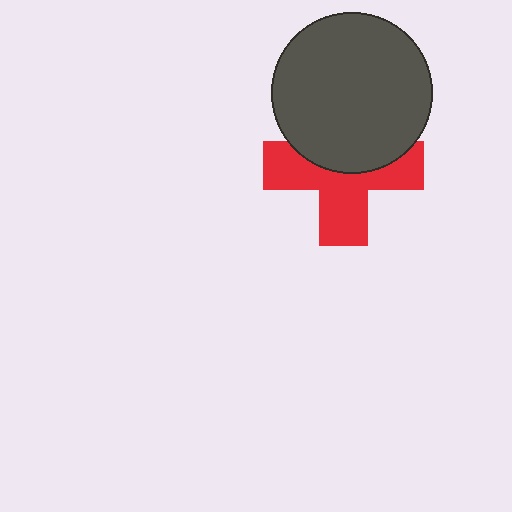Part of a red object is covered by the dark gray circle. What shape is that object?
It is a cross.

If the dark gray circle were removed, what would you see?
You would see the complete red cross.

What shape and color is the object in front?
The object in front is a dark gray circle.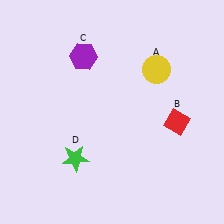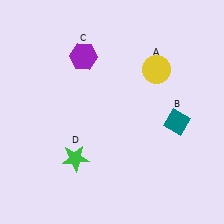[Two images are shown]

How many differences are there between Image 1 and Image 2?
There is 1 difference between the two images.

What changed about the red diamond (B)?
In Image 1, B is red. In Image 2, it changed to teal.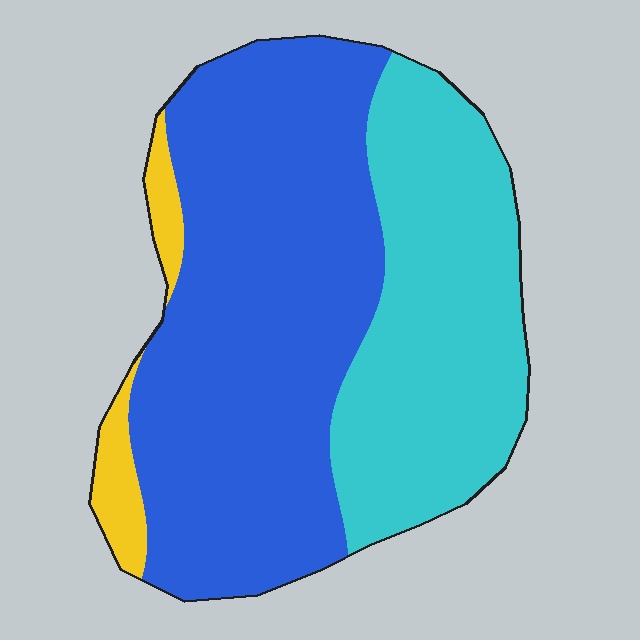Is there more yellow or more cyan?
Cyan.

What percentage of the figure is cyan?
Cyan covers around 35% of the figure.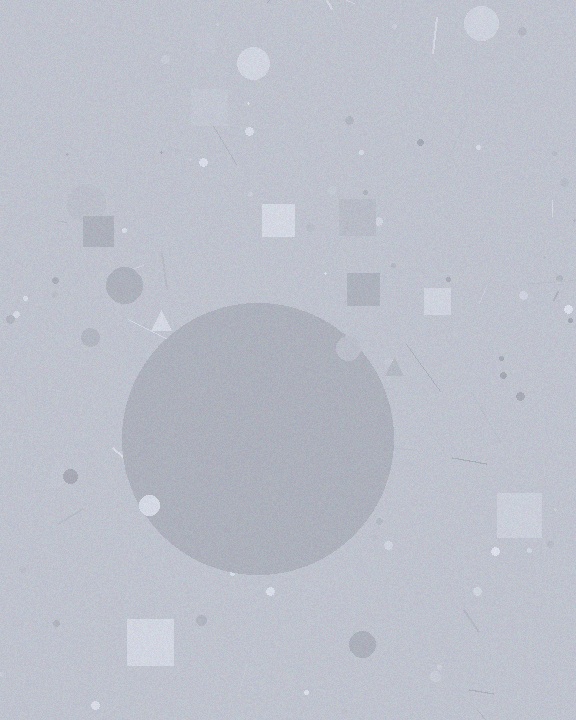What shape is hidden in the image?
A circle is hidden in the image.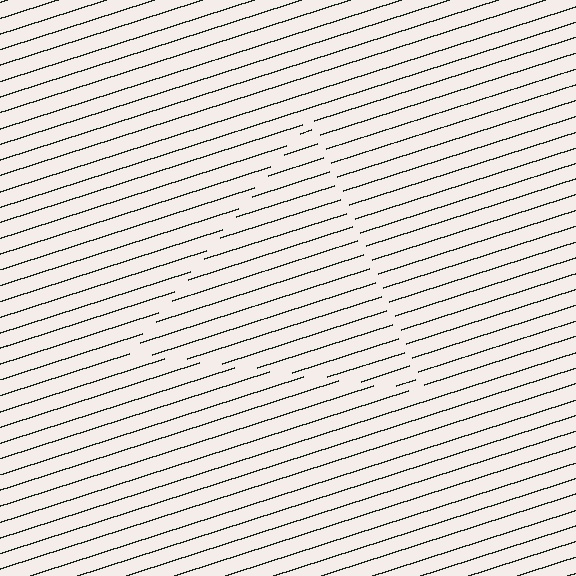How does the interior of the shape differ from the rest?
The interior of the shape contains the same grating, shifted by half a period — the contour is defined by the phase discontinuity where line-ends from the inner and outer gratings abut.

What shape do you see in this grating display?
An illusory triangle. The interior of the shape contains the same grating, shifted by half a period — the contour is defined by the phase discontinuity where line-ends from the inner and outer gratings abut.